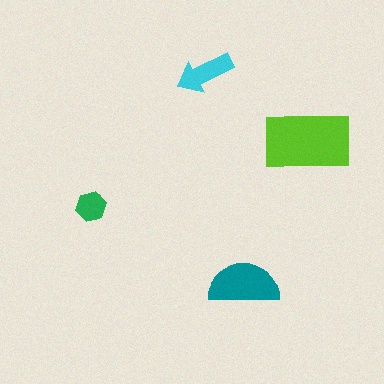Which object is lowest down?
The teal semicircle is bottommost.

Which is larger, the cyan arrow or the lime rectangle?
The lime rectangle.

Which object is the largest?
The lime rectangle.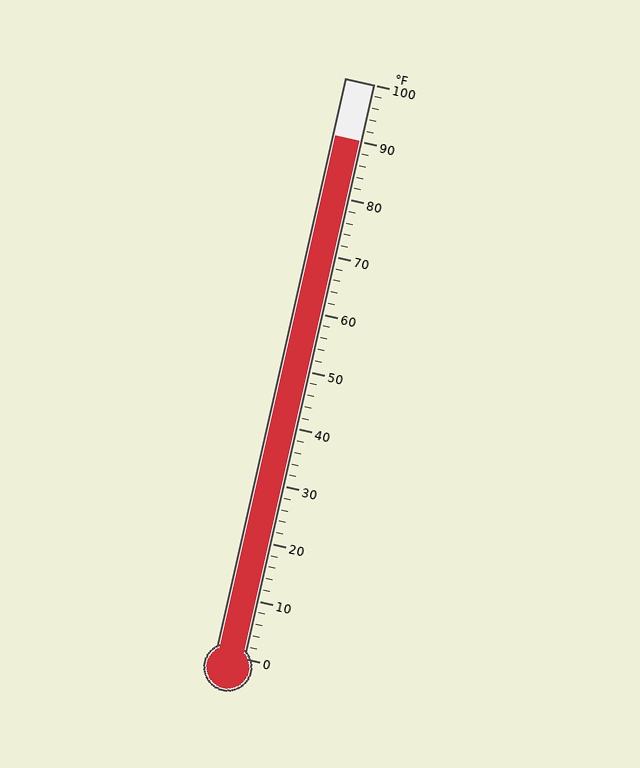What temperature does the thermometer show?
The thermometer shows approximately 90°F.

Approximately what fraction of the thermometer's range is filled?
The thermometer is filled to approximately 90% of its range.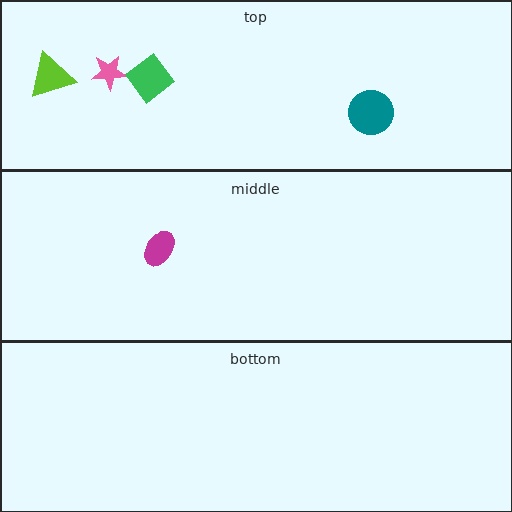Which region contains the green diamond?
The top region.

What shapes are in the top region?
The pink star, the teal circle, the lime triangle, the green diamond.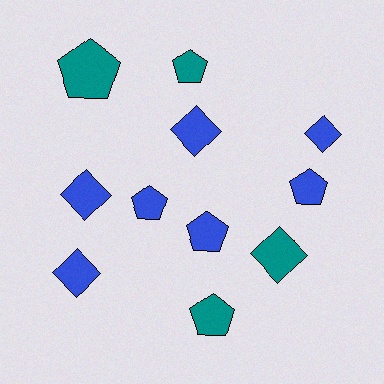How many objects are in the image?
There are 11 objects.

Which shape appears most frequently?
Pentagon, with 6 objects.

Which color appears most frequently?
Blue, with 7 objects.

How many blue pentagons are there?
There are 3 blue pentagons.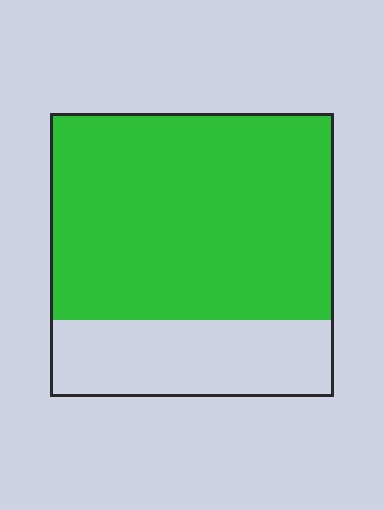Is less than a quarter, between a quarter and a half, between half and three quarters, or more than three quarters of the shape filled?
Between half and three quarters.